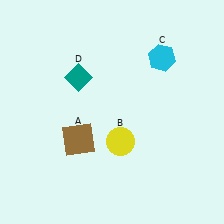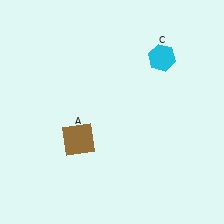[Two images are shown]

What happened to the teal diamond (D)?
The teal diamond (D) was removed in Image 2. It was in the top-left area of Image 1.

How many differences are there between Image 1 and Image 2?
There are 2 differences between the two images.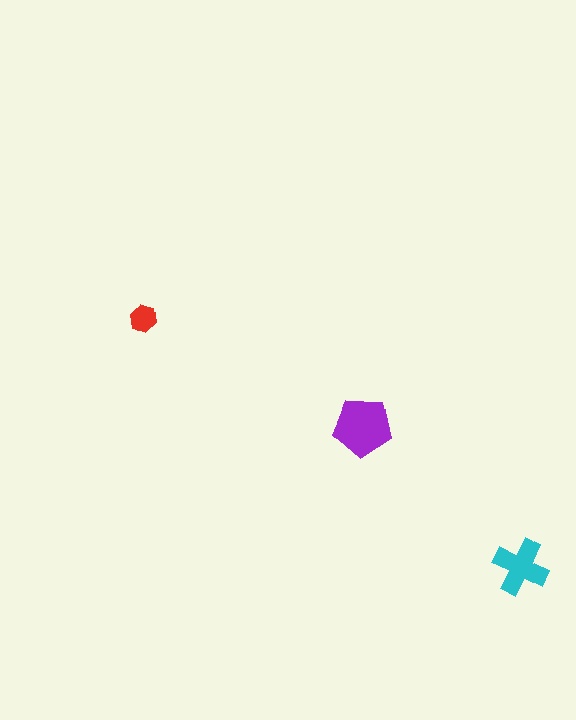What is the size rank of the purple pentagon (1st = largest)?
1st.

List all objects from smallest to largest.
The red hexagon, the cyan cross, the purple pentagon.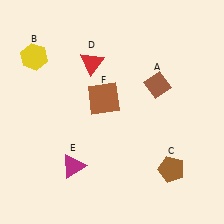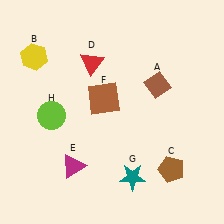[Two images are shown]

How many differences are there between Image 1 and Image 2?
There are 2 differences between the two images.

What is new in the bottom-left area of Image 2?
A lime circle (H) was added in the bottom-left area of Image 2.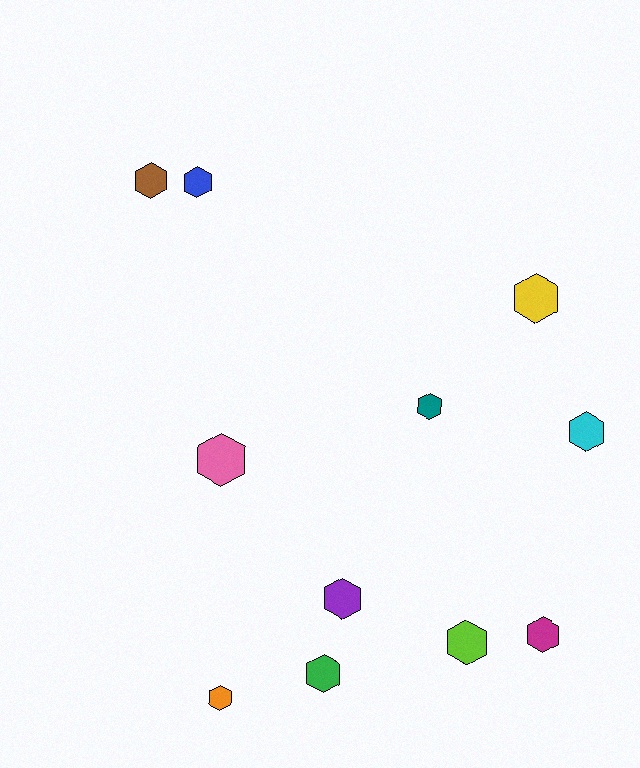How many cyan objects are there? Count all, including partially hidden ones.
There is 1 cyan object.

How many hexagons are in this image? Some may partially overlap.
There are 11 hexagons.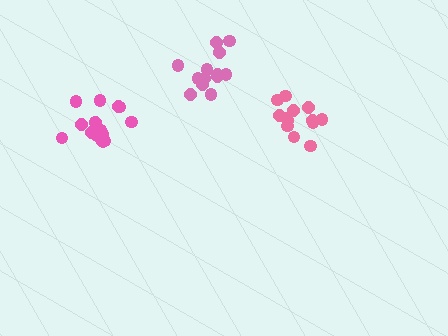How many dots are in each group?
Group 1: 13 dots, Group 2: 17 dots, Group 3: 13 dots (43 total).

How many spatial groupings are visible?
There are 3 spatial groupings.